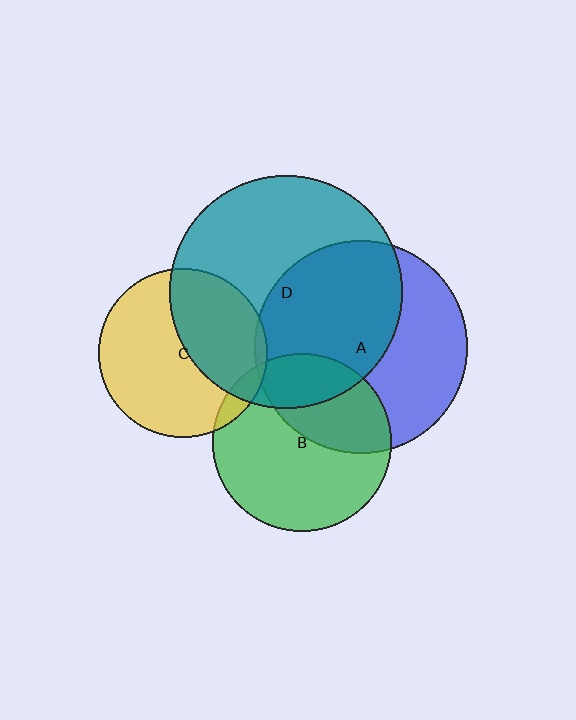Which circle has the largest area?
Circle D (teal).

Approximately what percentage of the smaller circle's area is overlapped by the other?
Approximately 20%.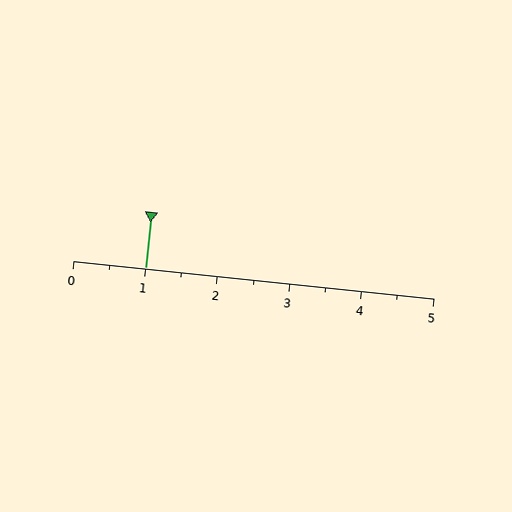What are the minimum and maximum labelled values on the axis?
The axis runs from 0 to 5.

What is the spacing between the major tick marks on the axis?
The major ticks are spaced 1 apart.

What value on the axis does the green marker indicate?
The marker indicates approximately 1.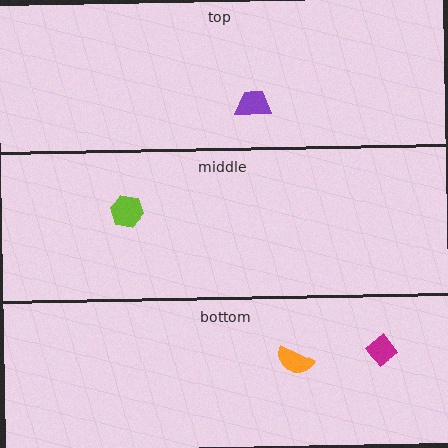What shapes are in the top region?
The purple trapezoid.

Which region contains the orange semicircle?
The bottom region.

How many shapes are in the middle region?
1.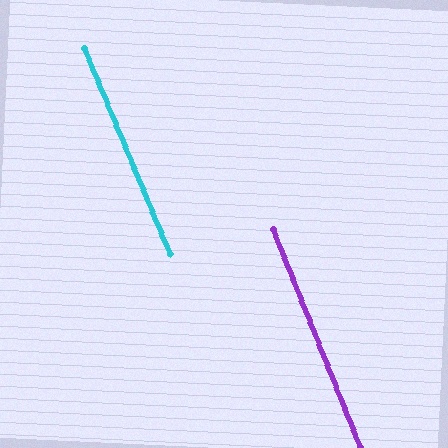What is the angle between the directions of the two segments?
Approximately 1 degree.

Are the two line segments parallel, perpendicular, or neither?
Parallel — their directions differ by only 0.6°.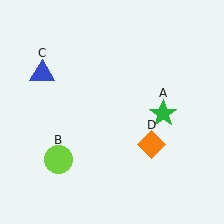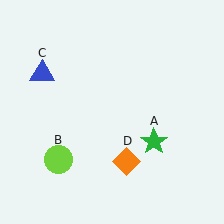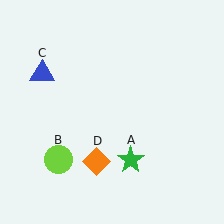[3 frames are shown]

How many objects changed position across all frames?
2 objects changed position: green star (object A), orange diamond (object D).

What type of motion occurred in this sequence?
The green star (object A), orange diamond (object D) rotated clockwise around the center of the scene.